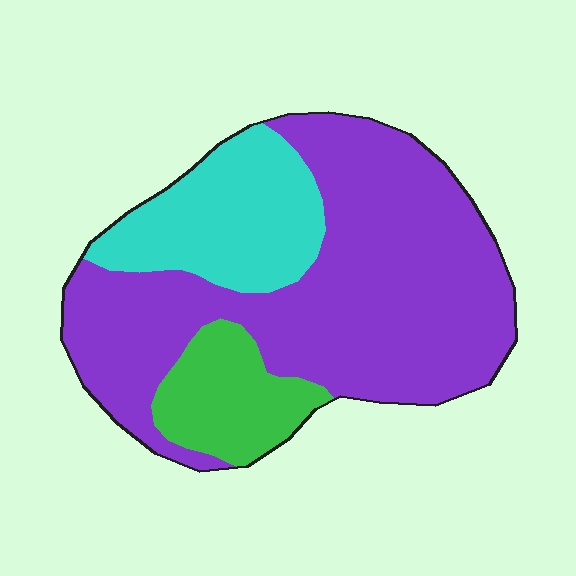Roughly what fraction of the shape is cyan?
Cyan covers 22% of the shape.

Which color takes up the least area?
Green, at roughly 15%.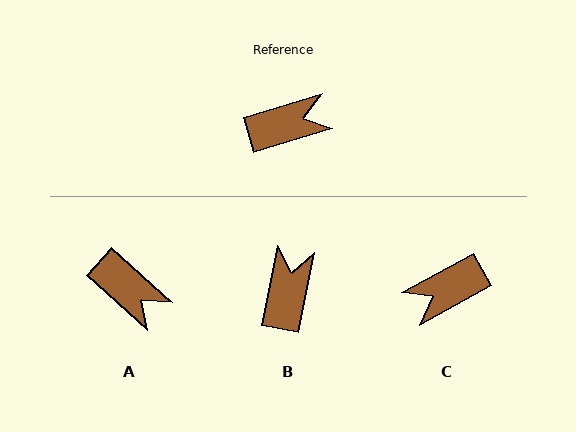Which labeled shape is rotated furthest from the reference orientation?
C, about 168 degrees away.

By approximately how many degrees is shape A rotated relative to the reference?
Approximately 59 degrees clockwise.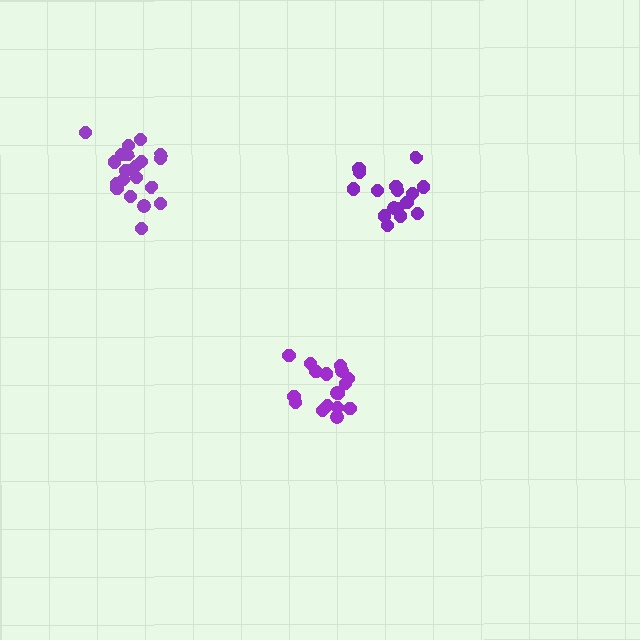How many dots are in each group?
Group 1: 17 dots, Group 2: 16 dots, Group 3: 20 dots (53 total).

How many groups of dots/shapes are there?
There are 3 groups.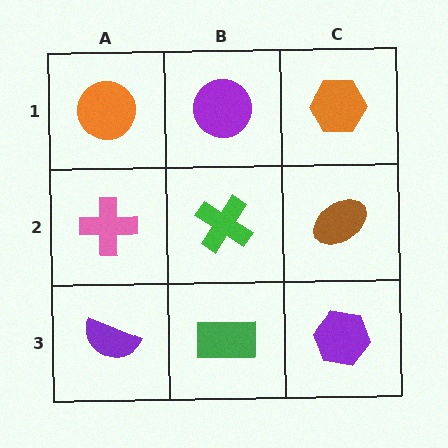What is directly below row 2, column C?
A purple hexagon.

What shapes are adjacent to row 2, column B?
A purple circle (row 1, column B), a green rectangle (row 3, column B), a pink cross (row 2, column A), a brown ellipse (row 2, column C).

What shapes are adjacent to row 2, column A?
An orange circle (row 1, column A), a purple semicircle (row 3, column A), a green cross (row 2, column B).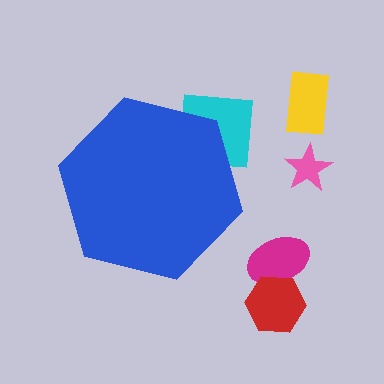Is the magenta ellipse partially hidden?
No, the magenta ellipse is fully visible.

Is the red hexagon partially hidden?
No, the red hexagon is fully visible.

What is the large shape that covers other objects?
A blue hexagon.